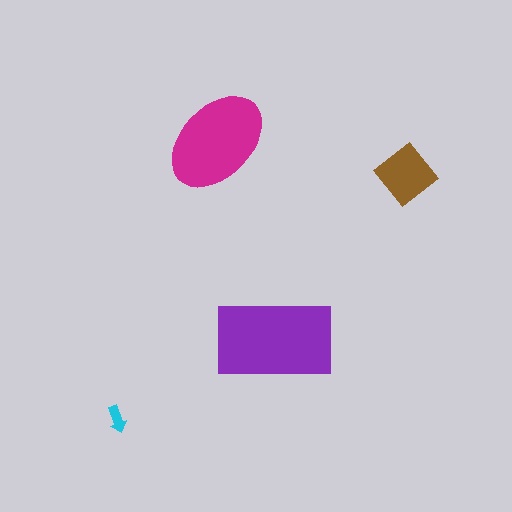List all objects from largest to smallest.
The purple rectangle, the magenta ellipse, the brown diamond, the cyan arrow.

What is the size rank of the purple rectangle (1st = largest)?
1st.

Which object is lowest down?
The cyan arrow is bottommost.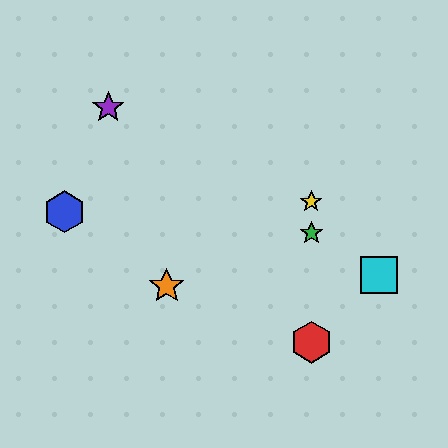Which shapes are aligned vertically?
The red hexagon, the green star, the yellow star are aligned vertically.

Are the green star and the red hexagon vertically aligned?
Yes, both are at x≈311.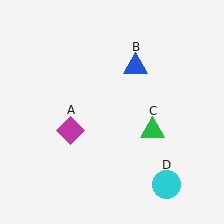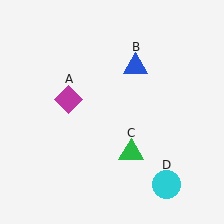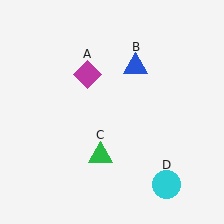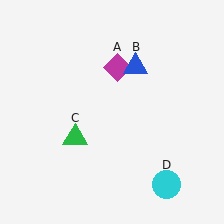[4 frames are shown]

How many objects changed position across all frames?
2 objects changed position: magenta diamond (object A), green triangle (object C).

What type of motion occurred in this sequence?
The magenta diamond (object A), green triangle (object C) rotated clockwise around the center of the scene.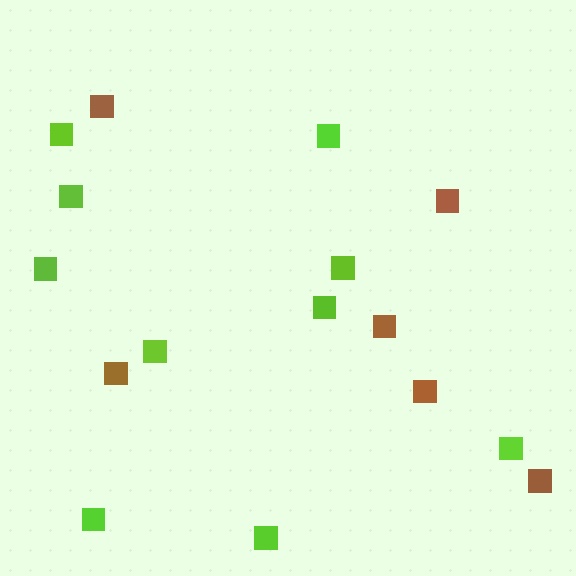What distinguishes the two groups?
There are 2 groups: one group of lime squares (10) and one group of brown squares (6).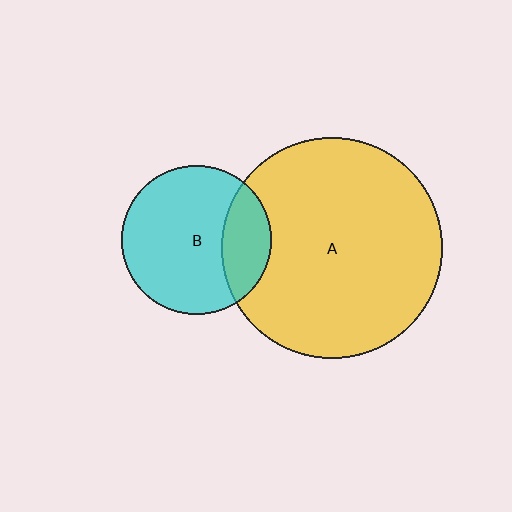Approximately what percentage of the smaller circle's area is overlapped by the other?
Approximately 25%.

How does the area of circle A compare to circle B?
Approximately 2.2 times.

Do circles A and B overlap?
Yes.